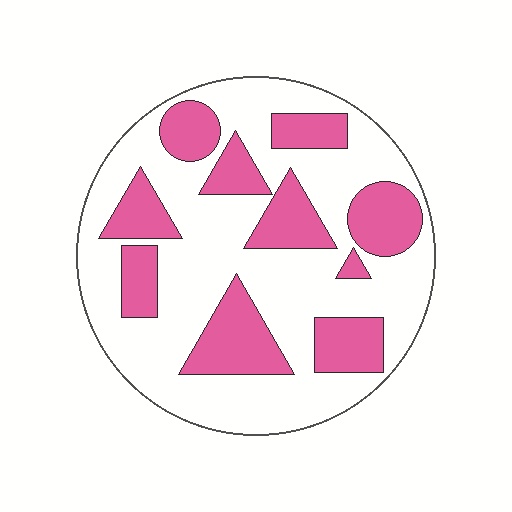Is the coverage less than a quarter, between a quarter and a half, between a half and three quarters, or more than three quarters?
Between a quarter and a half.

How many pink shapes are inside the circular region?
10.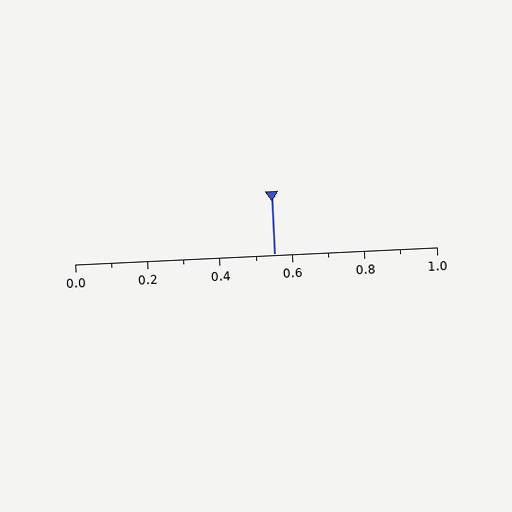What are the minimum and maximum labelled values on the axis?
The axis runs from 0.0 to 1.0.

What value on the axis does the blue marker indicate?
The marker indicates approximately 0.55.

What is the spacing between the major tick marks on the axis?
The major ticks are spaced 0.2 apart.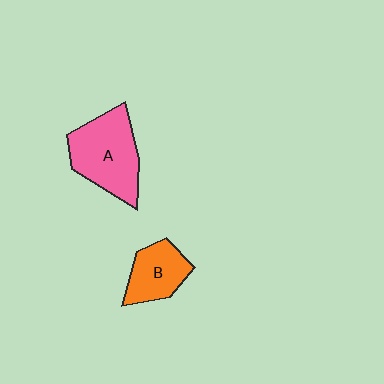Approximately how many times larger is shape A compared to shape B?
Approximately 1.6 times.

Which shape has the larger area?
Shape A (pink).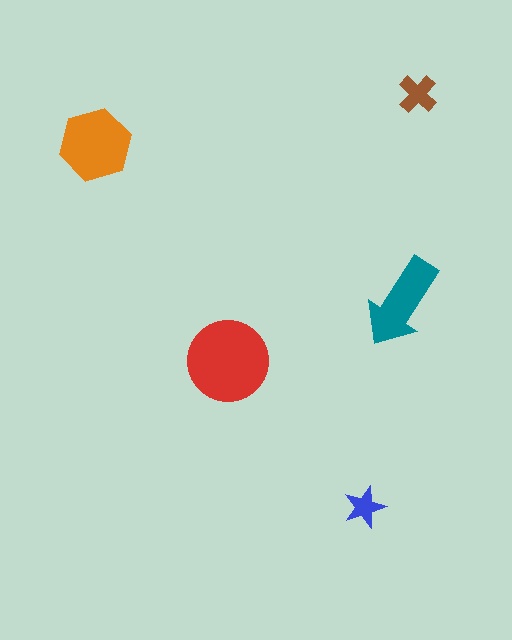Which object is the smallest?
The blue star.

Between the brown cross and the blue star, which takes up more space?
The brown cross.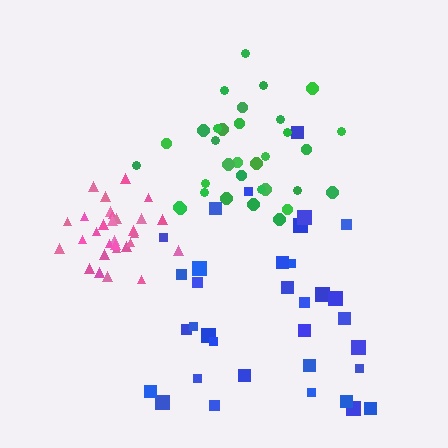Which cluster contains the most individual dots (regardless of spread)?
Blue (34).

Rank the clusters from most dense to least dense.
pink, green, blue.